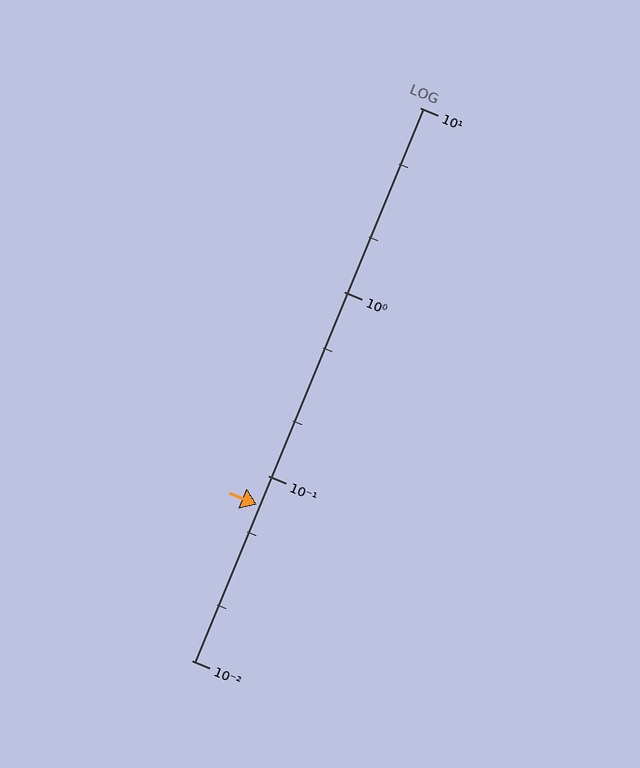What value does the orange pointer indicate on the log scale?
The pointer indicates approximately 0.07.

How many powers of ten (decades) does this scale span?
The scale spans 3 decades, from 0.01 to 10.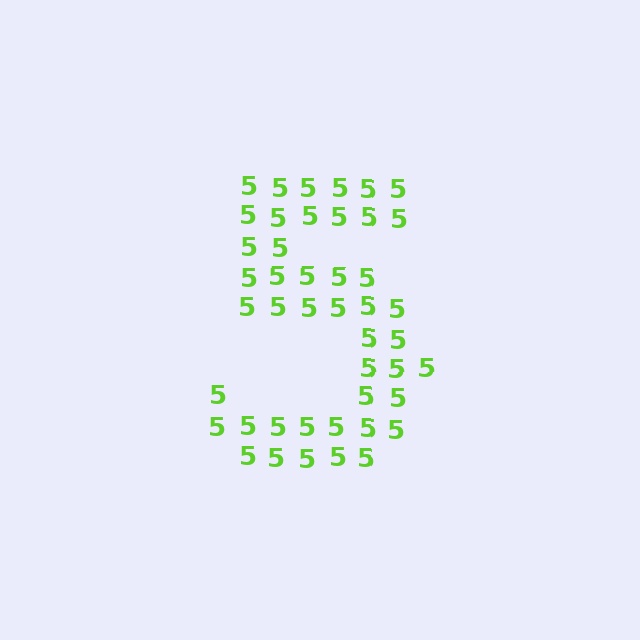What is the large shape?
The large shape is the digit 5.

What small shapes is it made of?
It is made of small digit 5's.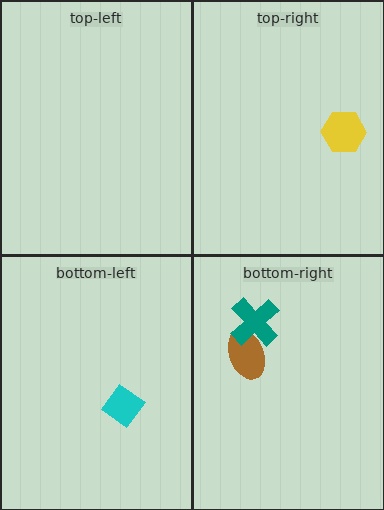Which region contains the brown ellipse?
The bottom-right region.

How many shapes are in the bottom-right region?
2.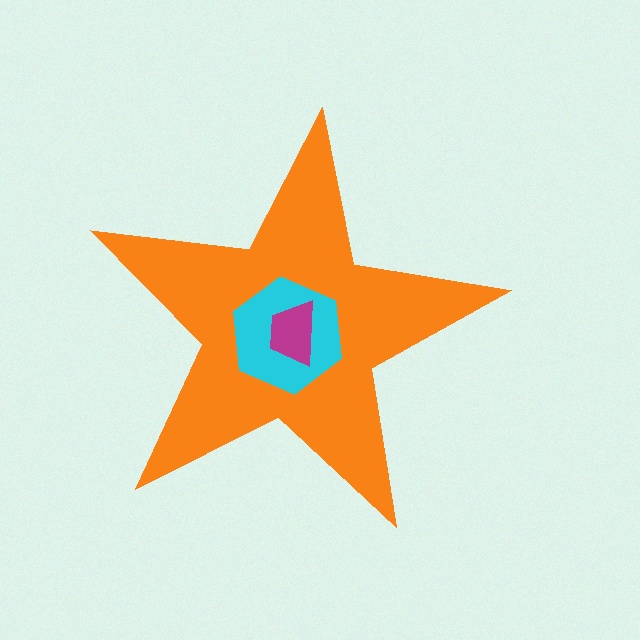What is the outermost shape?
The orange star.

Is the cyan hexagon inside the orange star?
Yes.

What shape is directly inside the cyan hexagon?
The magenta trapezoid.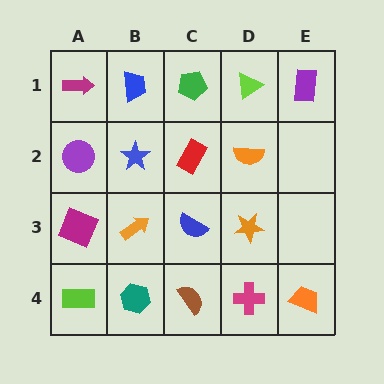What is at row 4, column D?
A magenta cross.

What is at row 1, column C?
A green pentagon.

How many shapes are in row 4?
5 shapes.